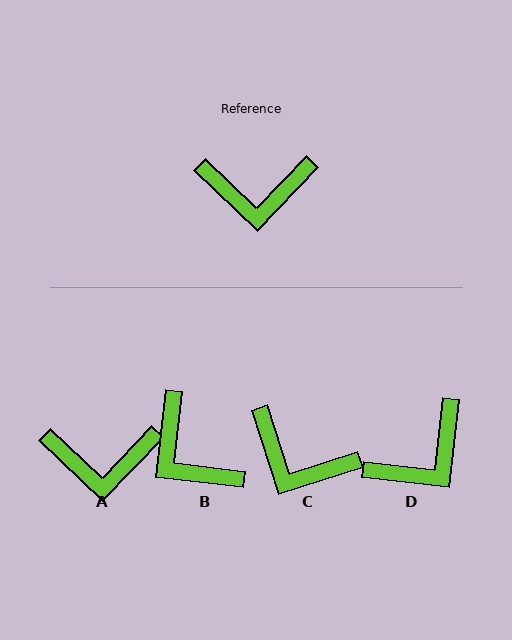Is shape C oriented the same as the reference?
No, it is off by about 29 degrees.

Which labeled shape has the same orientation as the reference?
A.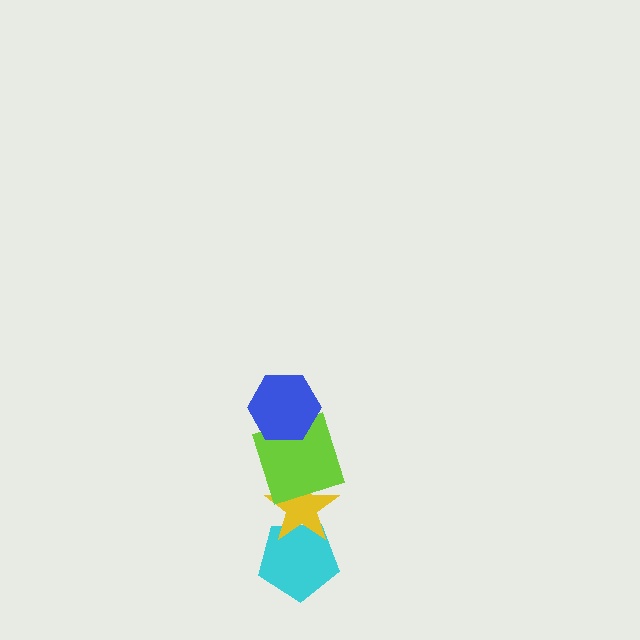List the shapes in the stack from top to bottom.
From top to bottom: the blue hexagon, the lime square, the yellow star, the cyan pentagon.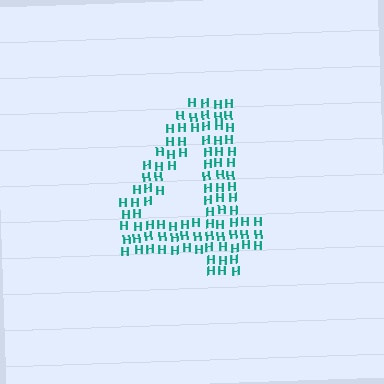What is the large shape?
The large shape is the digit 4.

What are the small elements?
The small elements are letter H's.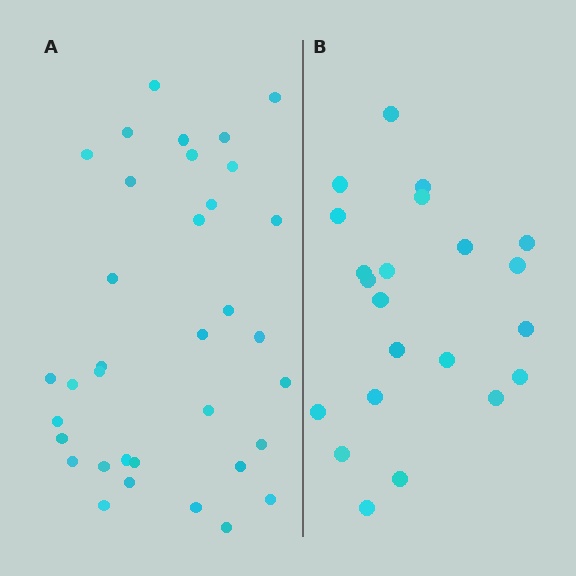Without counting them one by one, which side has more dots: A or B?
Region A (the left region) has more dots.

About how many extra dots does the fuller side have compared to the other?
Region A has approximately 15 more dots than region B.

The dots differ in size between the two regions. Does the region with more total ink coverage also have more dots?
No. Region B has more total ink coverage because its dots are larger, but region A actually contains more individual dots. Total area can be misleading — the number of items is what matters here.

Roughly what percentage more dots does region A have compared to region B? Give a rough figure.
About 60% more.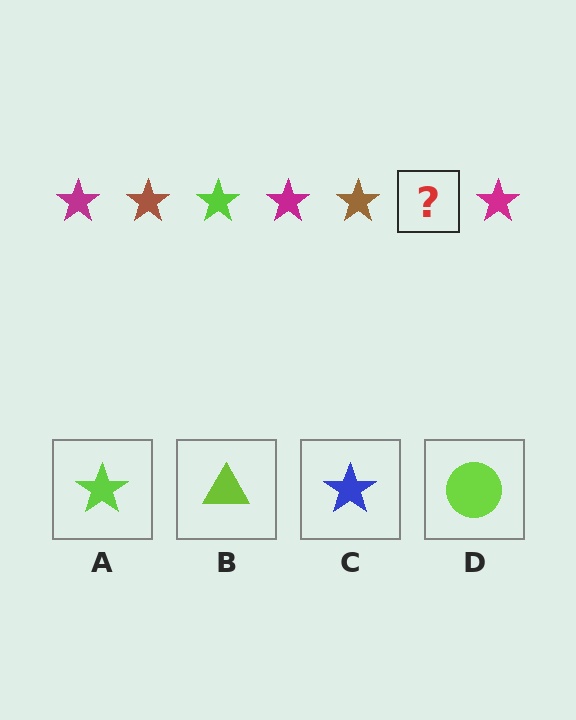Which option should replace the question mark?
Option A.